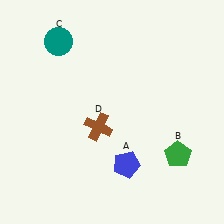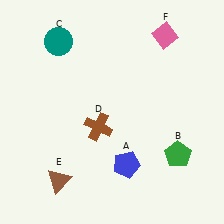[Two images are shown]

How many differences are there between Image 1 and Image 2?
There are 2 differences between the two images.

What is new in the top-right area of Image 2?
A pink diamond (F) was added in the top-right area of Image 2.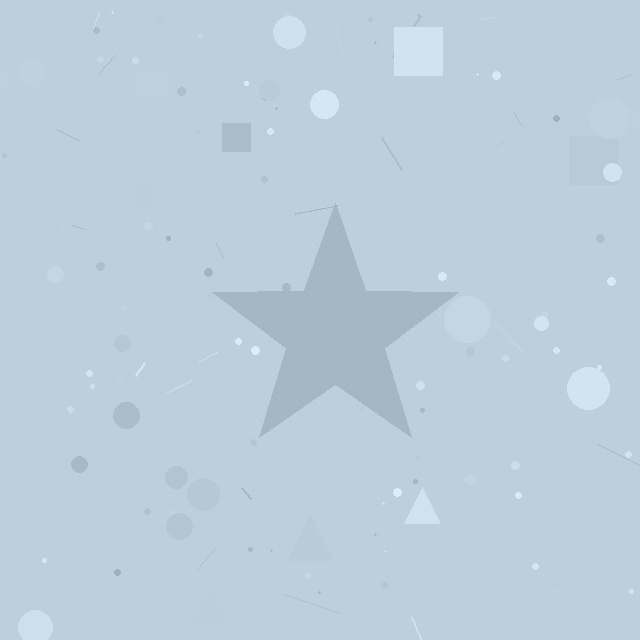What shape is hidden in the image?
A star is hidden in the image.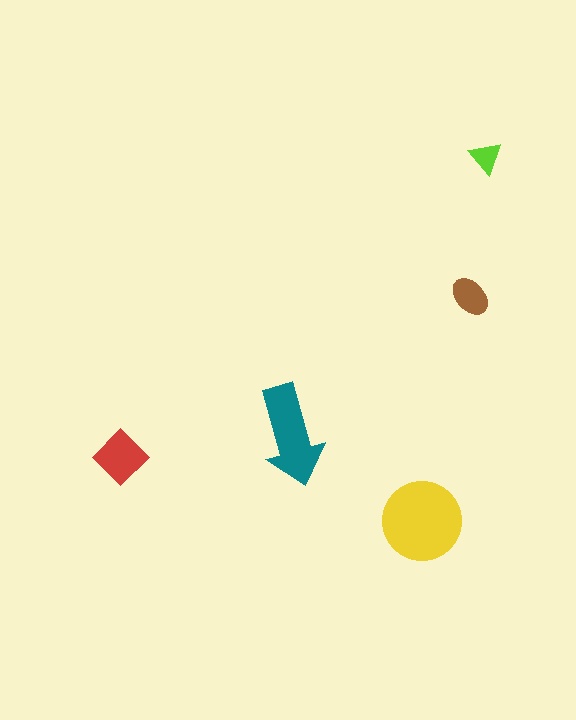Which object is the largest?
The yellow circle.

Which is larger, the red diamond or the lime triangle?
The red diamond.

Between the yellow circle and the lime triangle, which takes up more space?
The yellow circle.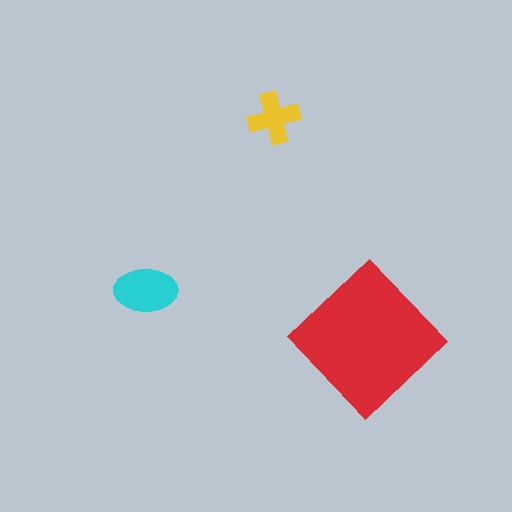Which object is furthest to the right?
The red diamond is rightmost.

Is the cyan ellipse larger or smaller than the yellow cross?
Larger.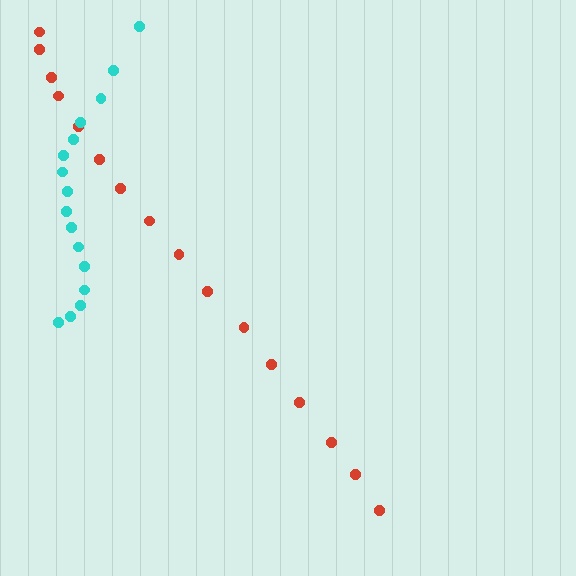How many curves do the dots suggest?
There are 2 distinct paths.